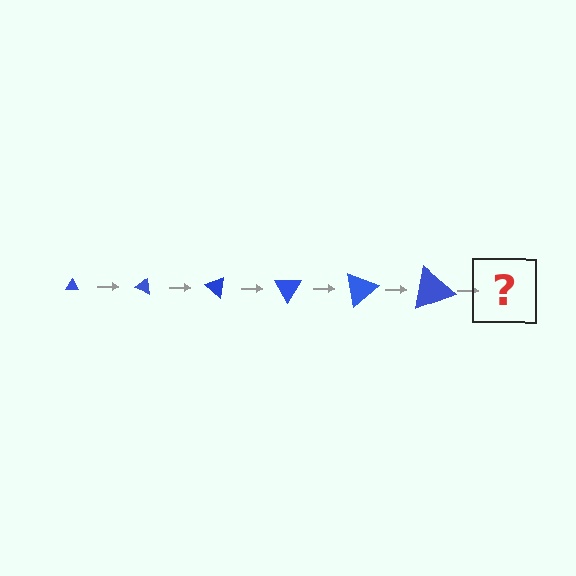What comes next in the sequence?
The next element should be a triangle, larger than the previous one and rotated 120 degrees from the start.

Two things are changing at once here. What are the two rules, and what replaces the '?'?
The two rules are that the triangle grows larger each step and it rotates 20 degrees each step. The '?' should be a triangle, larger than the previous one and rotated 120 degrees from the start.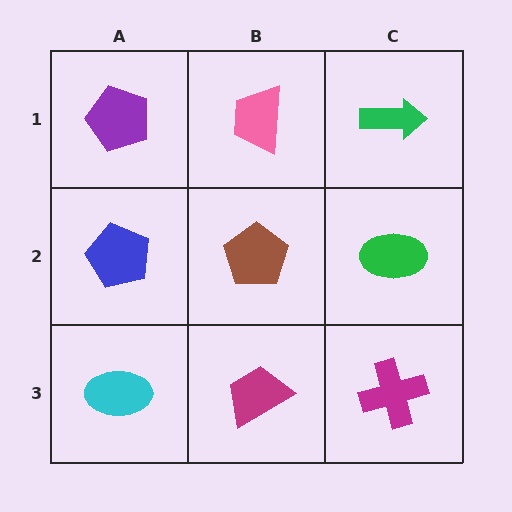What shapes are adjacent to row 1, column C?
A green ellipse (row 2, column C), a pink trapezoid (row 1, column B).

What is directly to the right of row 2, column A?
A brown pentagon.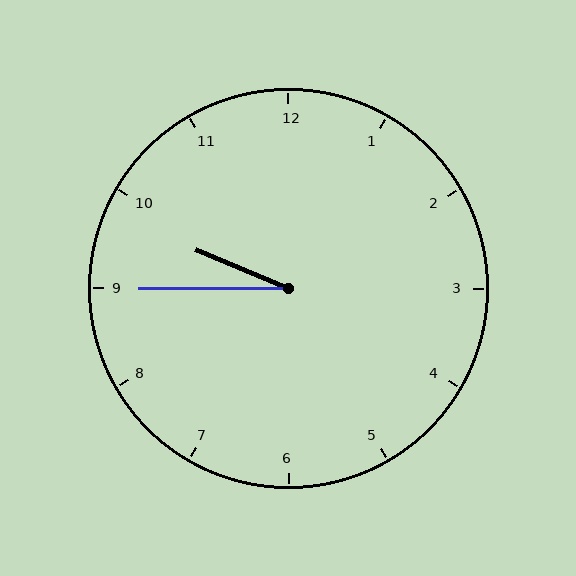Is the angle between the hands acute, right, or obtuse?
It is acute.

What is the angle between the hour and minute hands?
Approximately 22 degrees.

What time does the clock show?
9:45.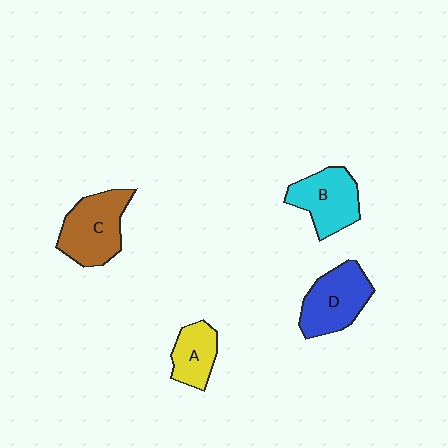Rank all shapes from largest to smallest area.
From largest to smallest: C (brown), D (blue), B (cyan), A (yellow).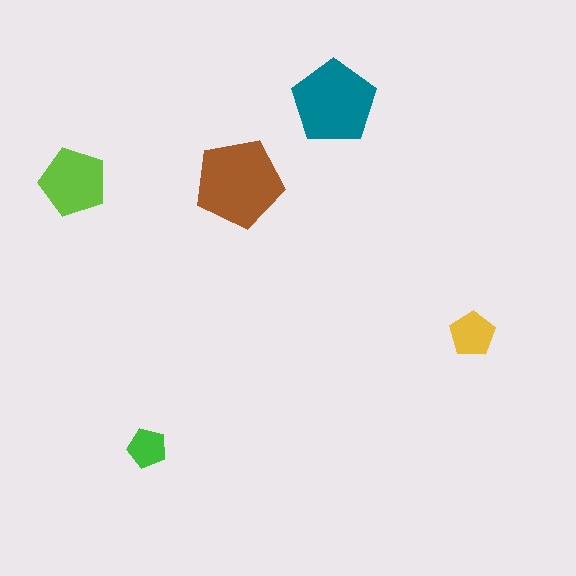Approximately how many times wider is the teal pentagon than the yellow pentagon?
About 2 times wider.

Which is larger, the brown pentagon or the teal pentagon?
The brown one.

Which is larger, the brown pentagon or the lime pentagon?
The brown one.